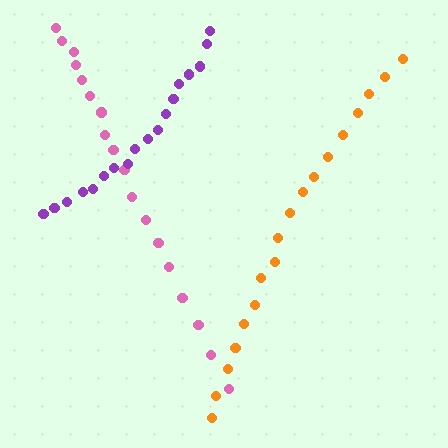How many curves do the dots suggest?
There are 3 distinct paths.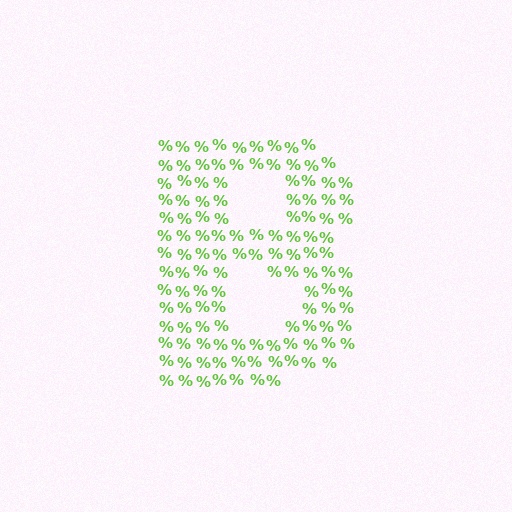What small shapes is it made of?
It is made of small percent signs.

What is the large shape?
The large shape is the letter B.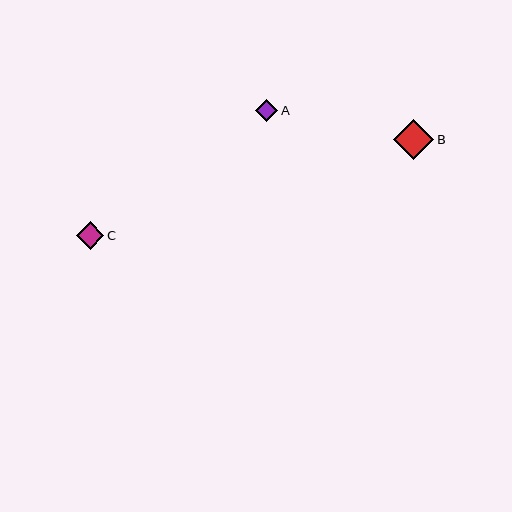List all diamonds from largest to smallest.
From largest to smallest: B, C, A.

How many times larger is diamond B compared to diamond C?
Diamond B is approximately 1.5 times the size of diamond C.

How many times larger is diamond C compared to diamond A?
Diamond C is approximately 1.2 times the size of diamond A.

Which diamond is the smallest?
Diamond A is the smallest with a size of approximately 22 pixels.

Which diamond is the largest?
Diamond B is the largest with a size of approximately 40 pixels.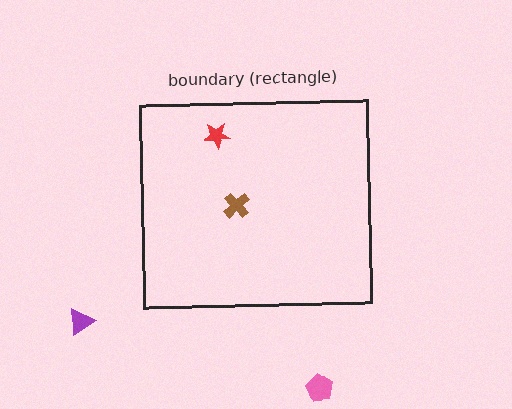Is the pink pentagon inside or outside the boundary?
Outside.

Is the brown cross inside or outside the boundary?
Inside.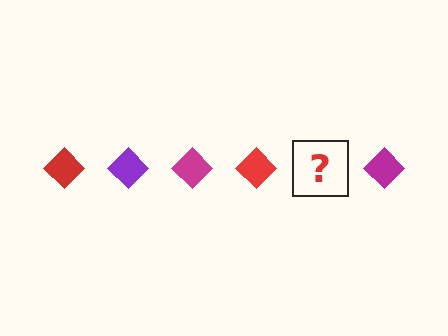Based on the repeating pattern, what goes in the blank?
The blank should be a purple diamond.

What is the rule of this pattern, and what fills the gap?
The rule is that the pattern cycles through red, purple, magenta diamonds. The gap should be filled with a purple diamond.